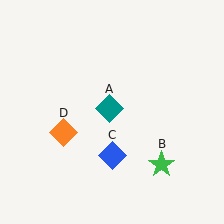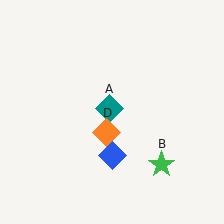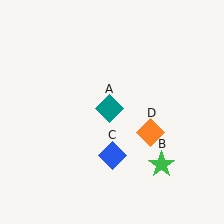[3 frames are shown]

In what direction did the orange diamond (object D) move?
The orange diamond (object D) moved right.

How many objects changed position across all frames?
1 object changed position: orange diamond (object D).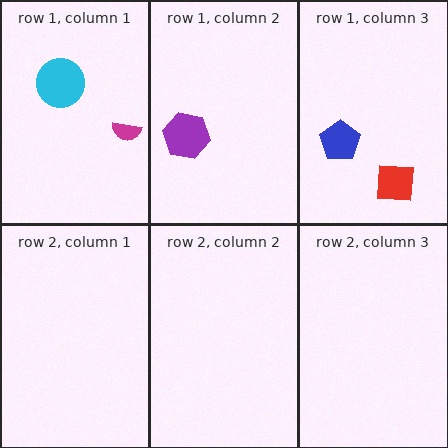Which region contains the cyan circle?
The row 1, column 1 region.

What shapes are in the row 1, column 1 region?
The magenta semicircle, the cyan circle.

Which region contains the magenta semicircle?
The row 1, column 1 region.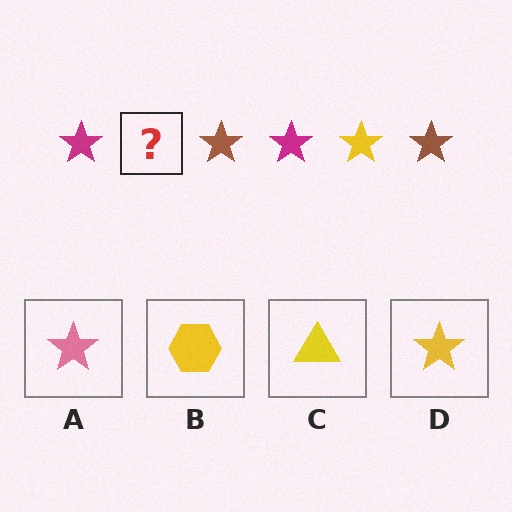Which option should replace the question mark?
Option D.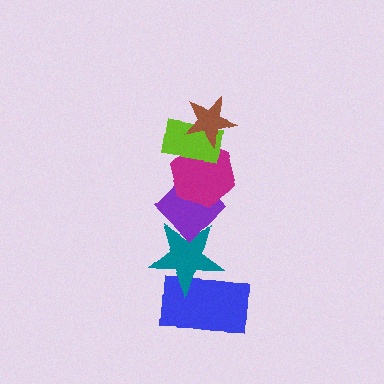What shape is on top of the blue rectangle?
The teal star is on top of the blue rectangle.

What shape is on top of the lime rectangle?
The brown star is on top of the lime rectangle.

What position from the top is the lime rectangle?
The lime rectangle is 2nd from the top.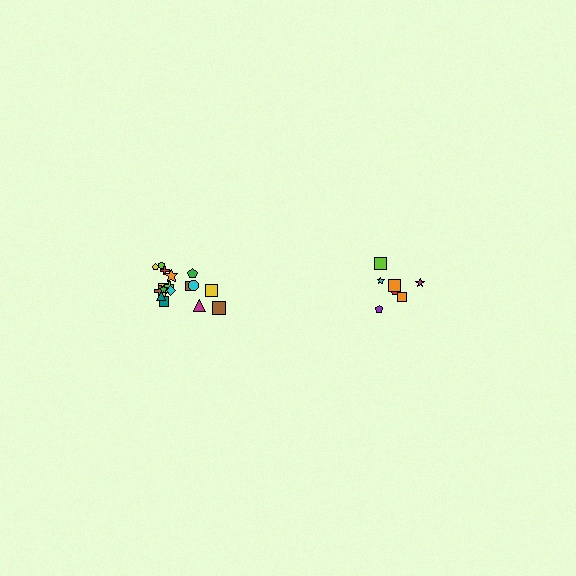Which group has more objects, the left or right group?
The left group.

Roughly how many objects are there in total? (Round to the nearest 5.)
Roughly 25 objects in total.